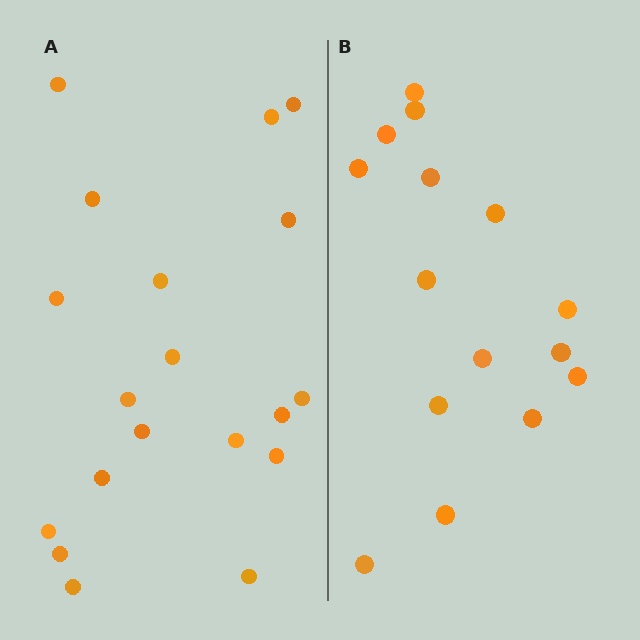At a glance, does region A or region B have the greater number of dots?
Region A (the left region) has more dots.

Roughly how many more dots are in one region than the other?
Region A has about 4 more dots than region B.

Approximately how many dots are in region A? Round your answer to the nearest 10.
About 20 dots. (The exact count is 19, which rounds to 20.)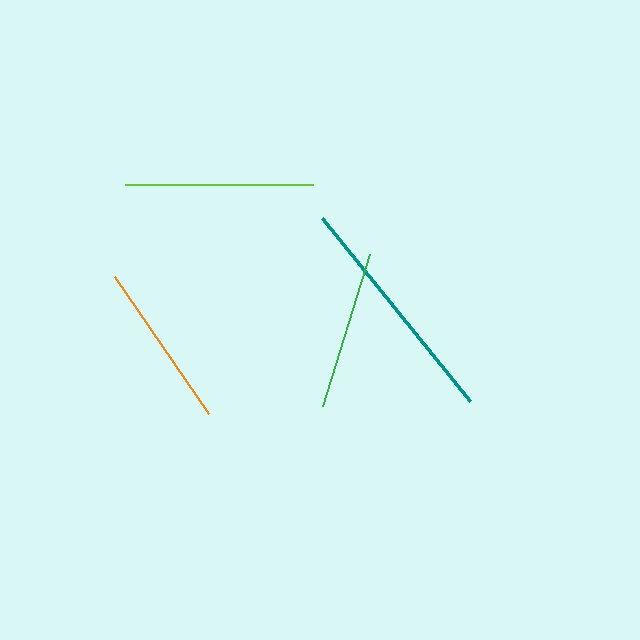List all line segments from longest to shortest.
From longest to shortest: teal, lime, orange, green.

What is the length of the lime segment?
The lime segment is approximately 188 pixels long.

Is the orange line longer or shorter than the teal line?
The teal line is longer than the orange line.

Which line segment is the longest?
The teal line is the longest at approximately 235 pixels.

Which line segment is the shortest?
The green line is the shortest at approximately 159 pixels.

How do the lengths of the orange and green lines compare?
The orange and green lines are approximately the same length.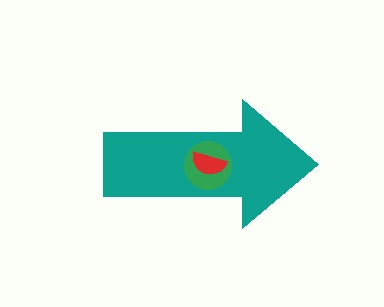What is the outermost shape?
The teal arrow.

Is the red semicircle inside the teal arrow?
Yes.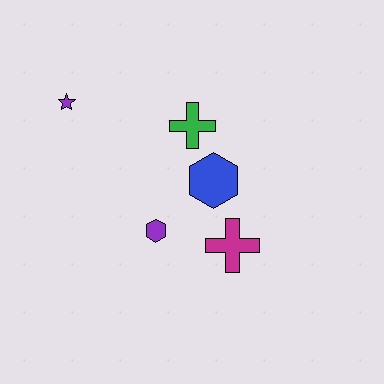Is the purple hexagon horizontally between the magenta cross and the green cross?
No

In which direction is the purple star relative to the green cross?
The purple star is to the left of the green cross.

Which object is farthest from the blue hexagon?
The purple star is farthest from the blue hexagon.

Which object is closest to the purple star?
The green cross is closest to the purple star.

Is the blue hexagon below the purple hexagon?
No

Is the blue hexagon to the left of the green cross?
No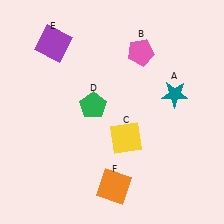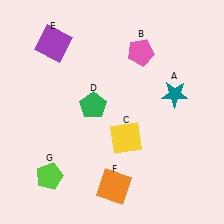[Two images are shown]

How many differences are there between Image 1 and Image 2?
There is 1 difference between the two images.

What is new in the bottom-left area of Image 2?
A lime pentagon (G) was added in the bottom-left area of Image 2.